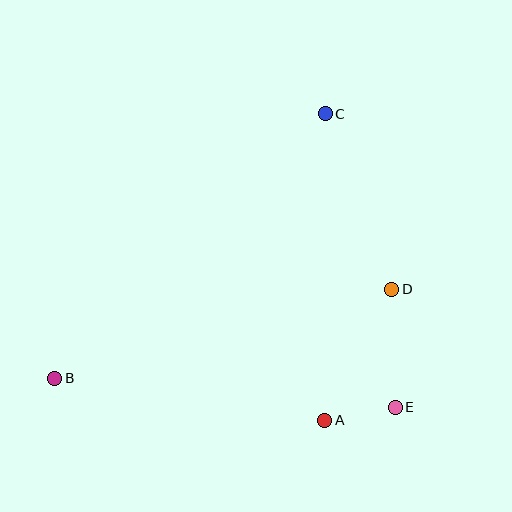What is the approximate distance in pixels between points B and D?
The distance between B and D is approximately 349 pixels.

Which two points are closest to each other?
Points A and E are closest to each other.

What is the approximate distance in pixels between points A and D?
The distance between A and D is approximately 147 pixels.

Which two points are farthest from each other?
Points B and C are farthest from each other.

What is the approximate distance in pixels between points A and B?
The distance between A and B is approximately 273 pixels.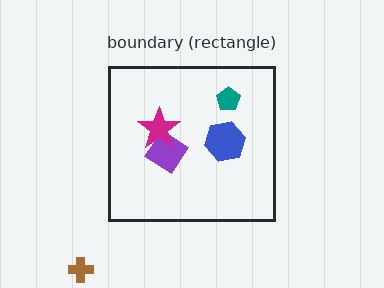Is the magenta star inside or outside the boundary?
Inside.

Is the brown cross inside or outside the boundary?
Outside.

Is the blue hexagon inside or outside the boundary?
Inside.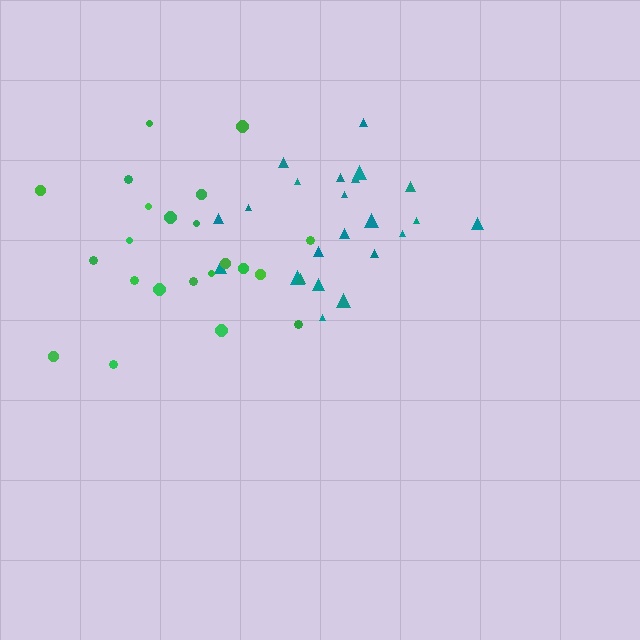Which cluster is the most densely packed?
Teal.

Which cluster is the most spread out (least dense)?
Green.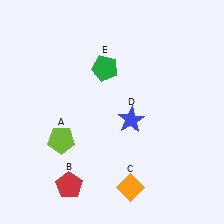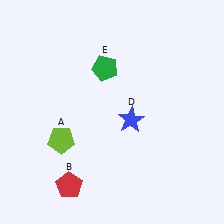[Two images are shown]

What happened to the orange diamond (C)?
The orange diamond (C) was removed in Image 2. It was in the bottom-right area of Image 1.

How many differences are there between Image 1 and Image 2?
There is 1 difference between the two images.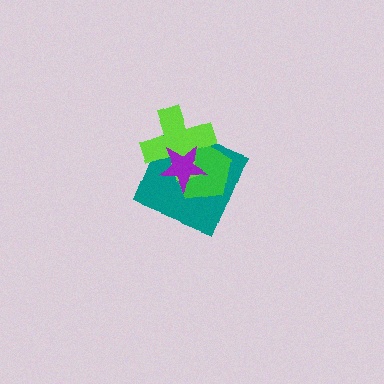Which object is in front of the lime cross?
The purple star is in front of the lime cross.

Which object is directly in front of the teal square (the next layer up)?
The green pentagon is directly in front of the teal square.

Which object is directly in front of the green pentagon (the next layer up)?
The lime cross is directly in front of the green pentagon.